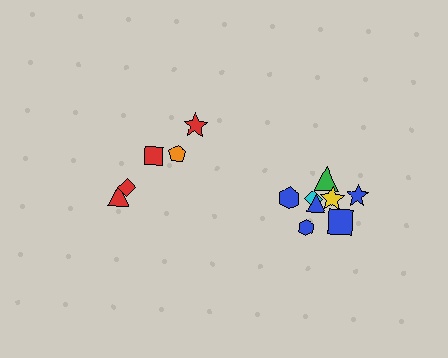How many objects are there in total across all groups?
There are 13 objects.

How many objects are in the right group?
There are 8 objects.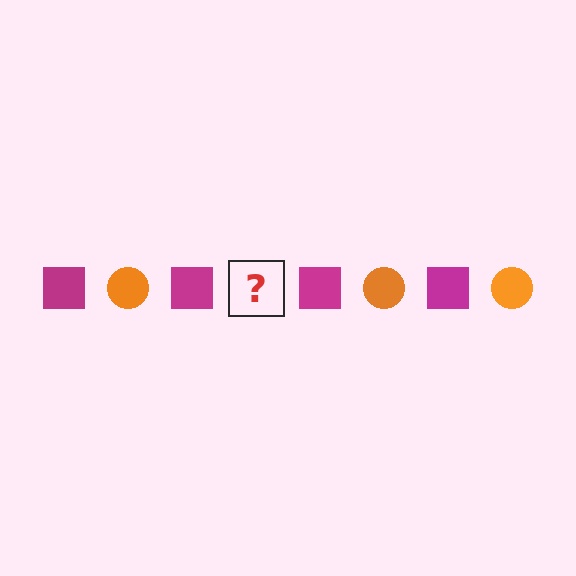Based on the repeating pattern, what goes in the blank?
The blank should be an orange circle.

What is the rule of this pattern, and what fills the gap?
The rule is that the pattern alternates between magenta square and orange circle. The gap should be filled with an orange circle.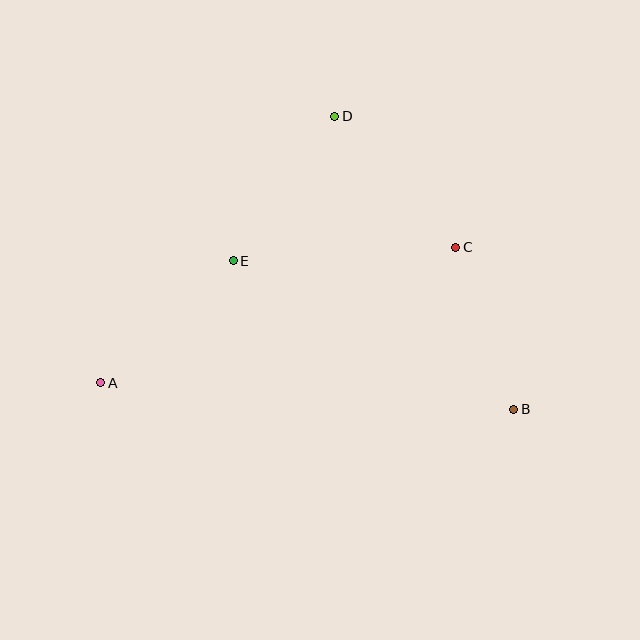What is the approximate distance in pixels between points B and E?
The distance between B and E is approximately 317 pixels.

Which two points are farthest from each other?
Points A and B are farthest from each other.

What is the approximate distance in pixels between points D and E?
The distance between D and E is approximately 176 pixels.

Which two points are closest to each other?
Points B and C are closest to each other.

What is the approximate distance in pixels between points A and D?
The distance between A and D is approximately 355 pixels.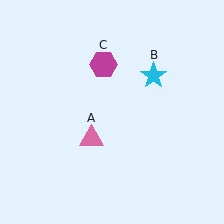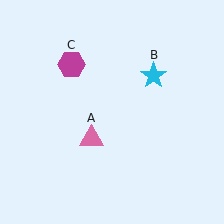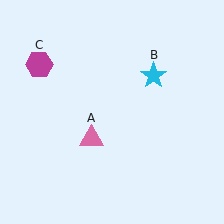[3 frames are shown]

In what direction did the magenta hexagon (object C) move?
The magenta hexagon (object C) moved left.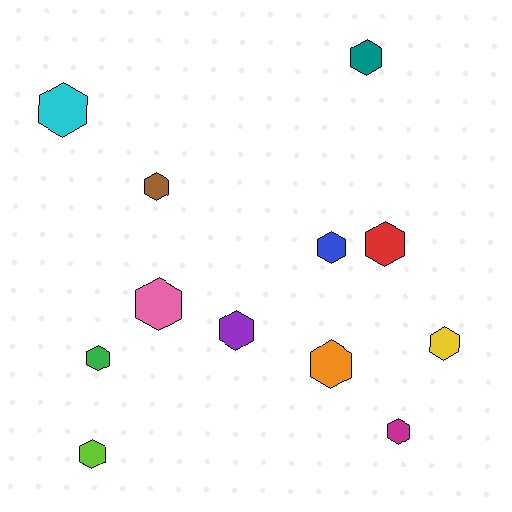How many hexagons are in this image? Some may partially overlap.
There are 12 hexagons.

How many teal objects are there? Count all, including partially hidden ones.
There is 1 teal object.